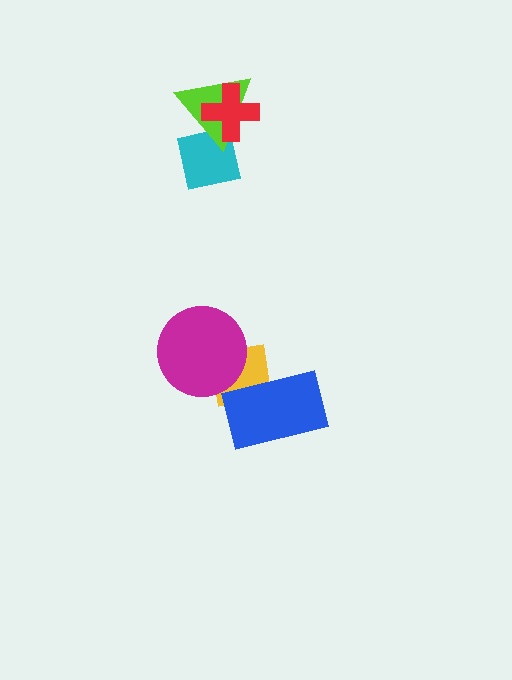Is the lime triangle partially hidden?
Yes, it is partially covered by another shape.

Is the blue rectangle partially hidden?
No, no other shape covers it.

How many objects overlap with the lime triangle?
2 objects overlap with the lime triangle.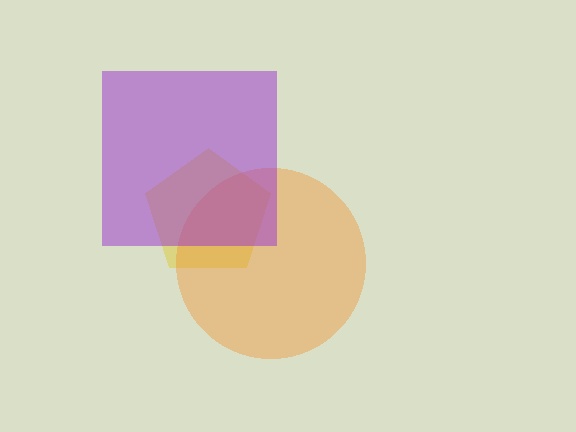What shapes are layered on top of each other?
The layered shapes are: a yellow pentagon, an orange circle, a purple square.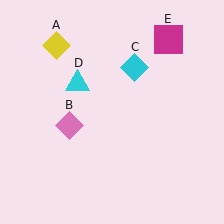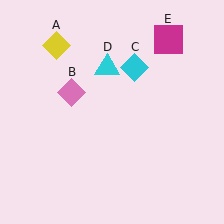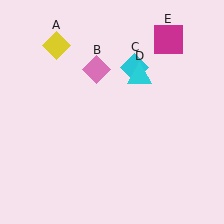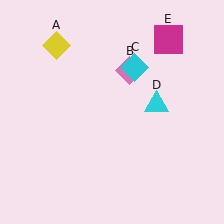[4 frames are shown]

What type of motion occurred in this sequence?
The pink diamond (object B), cyan triangle (object D) rotated clockwise around the center of the scene.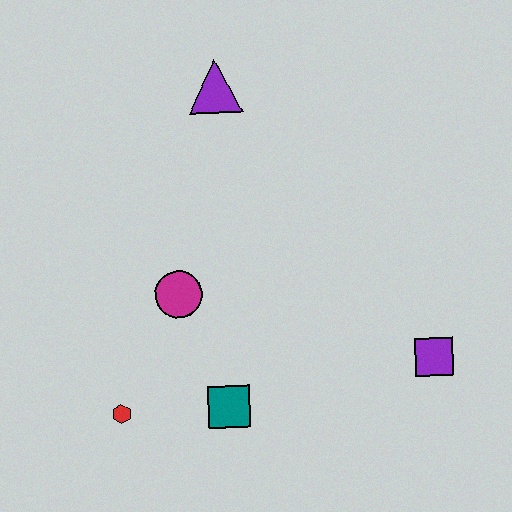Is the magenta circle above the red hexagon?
Yes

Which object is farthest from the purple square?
The purple triangle is farthest from the purple square.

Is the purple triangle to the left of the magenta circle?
No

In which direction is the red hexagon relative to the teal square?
The red hexagon is to the left of the teal square.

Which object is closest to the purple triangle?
The magenta circle is closest to the purple triangle.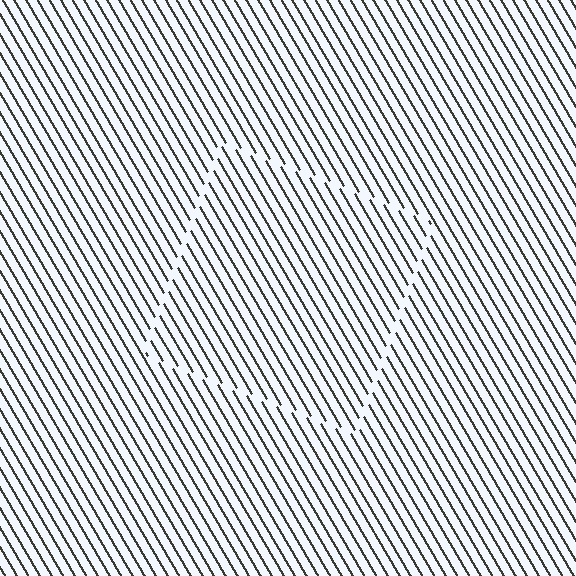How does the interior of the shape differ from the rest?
The interior of the shape contains the same grating, shifted by half a period — the contour is defined by the phase discontinuity where line-ends from the inner and outer gratings abut.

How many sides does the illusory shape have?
4 sides — the line-ends trace a square.